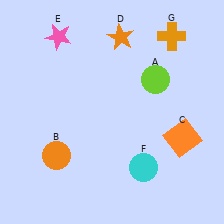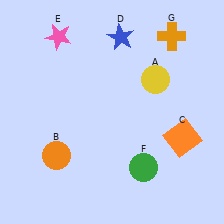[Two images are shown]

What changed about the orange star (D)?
In Image 1, D is orange. In Image 2, it changed to blue.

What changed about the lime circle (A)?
In Image 1, A is lime. In Image 2, it changed to yellow.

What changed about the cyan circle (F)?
In Image 1, F is cyan. In Image 2, it changed to green.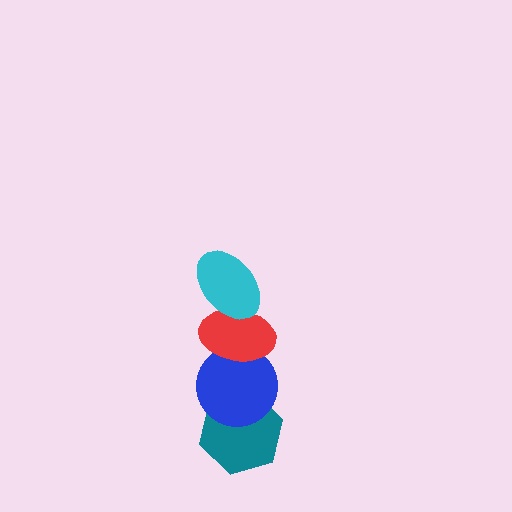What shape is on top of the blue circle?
The red ellipse is on top of the blue circle.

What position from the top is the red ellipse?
The red ellipse is 2nd from the top.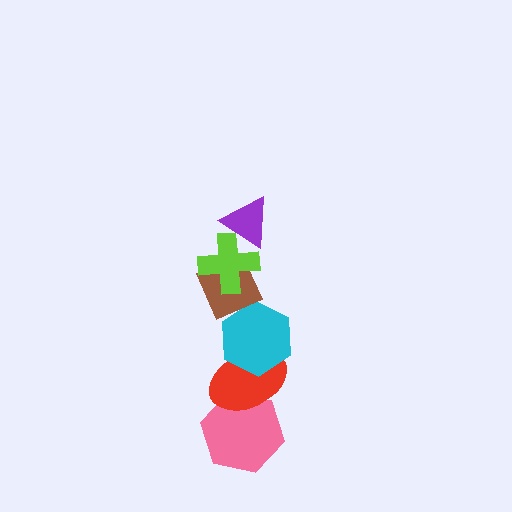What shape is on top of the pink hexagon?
The red ellipse is on top of the pink hexagon.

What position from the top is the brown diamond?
The brown diamond is 3rd from the top.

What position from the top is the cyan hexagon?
The cyan hexagon is 4th from the top.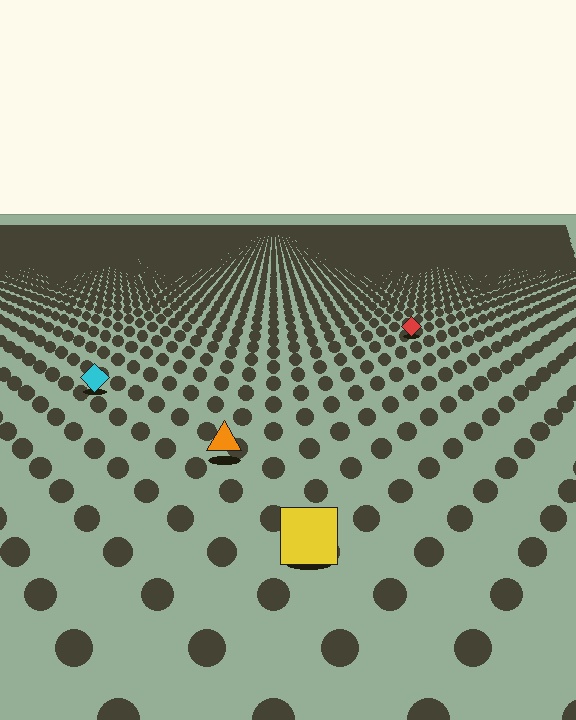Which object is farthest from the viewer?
The red diamond is farthest from the viewer. It appears smaller and the ground texture around it is denser.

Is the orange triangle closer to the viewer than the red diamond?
Yes. The orange triangle is closer — you can tell from the texture gradient: the ground texture is coarser near it.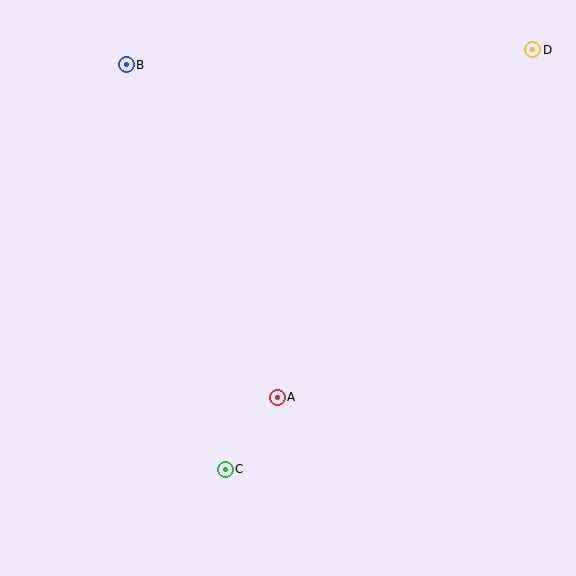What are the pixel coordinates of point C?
Point C is at (225, 469).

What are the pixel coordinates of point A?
Point A is at (277, 397).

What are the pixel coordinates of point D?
Point D is at (533, 50).